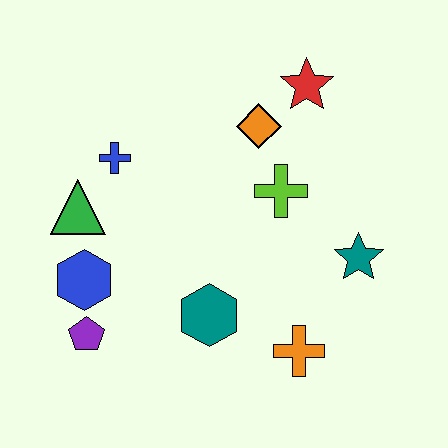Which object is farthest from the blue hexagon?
The red star is farthest from the blue hexagon.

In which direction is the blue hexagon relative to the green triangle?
The blue hexagon is below the green triangle.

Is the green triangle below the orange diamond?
Yes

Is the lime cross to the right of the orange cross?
No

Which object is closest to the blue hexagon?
The purple pentagon is closest to the blue hexagon.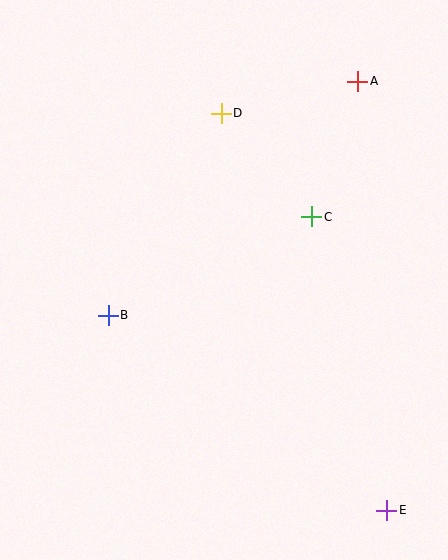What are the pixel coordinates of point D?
Point D is at (221, 113).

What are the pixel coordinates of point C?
Point C is at (312, 217).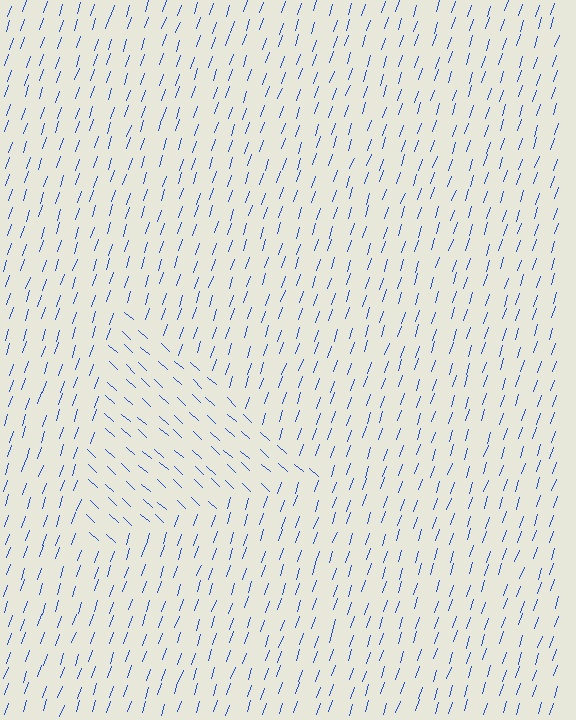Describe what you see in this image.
The image is filled with small blue line segments. A triangle region in the image has lines oriented differently from the surrounding lines, creating a visible texture boundary.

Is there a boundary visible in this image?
Yes, there is a texture boundary formed by a change in line orientation.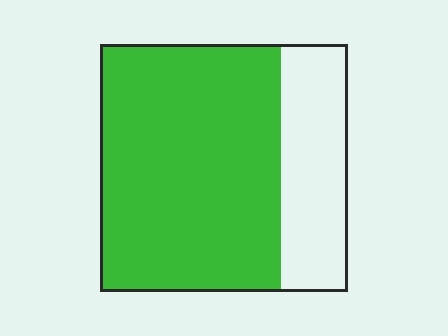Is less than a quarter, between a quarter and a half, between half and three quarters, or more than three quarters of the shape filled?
Between half and three quarters.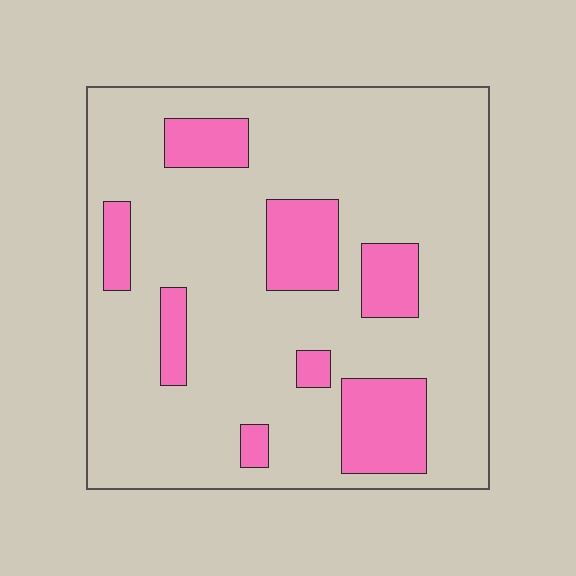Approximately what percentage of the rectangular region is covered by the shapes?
Approximately 20%.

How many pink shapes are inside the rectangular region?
8.